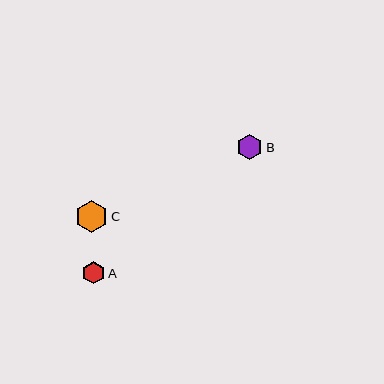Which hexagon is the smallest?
Hexagon A is the smallest with a size of approximately 22 pixels.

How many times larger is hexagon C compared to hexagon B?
Hexagon C is approximately 1.3 times the size of hexagon B.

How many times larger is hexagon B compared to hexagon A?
Hexagon B is approximately 1.1 times the size of hexagon A.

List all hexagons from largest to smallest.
From largest to smallest: C, B, A.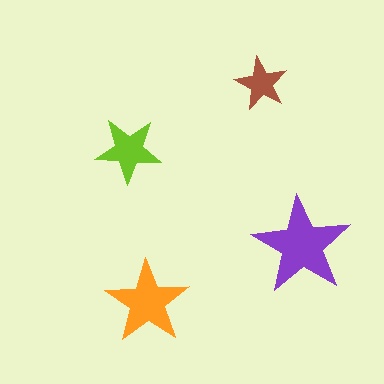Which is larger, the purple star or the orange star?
The purple one.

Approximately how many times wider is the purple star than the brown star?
About 2 times wider.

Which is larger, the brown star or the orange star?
The orange one.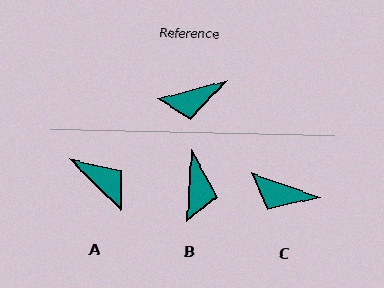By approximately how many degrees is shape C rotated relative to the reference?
Approximately 34 degrees clockwise.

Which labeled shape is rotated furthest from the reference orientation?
A, about 121 degrees away.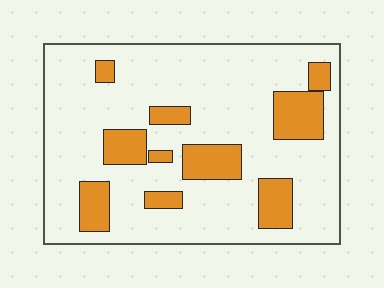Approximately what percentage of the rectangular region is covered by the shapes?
Approximately 20%.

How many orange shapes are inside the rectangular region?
10.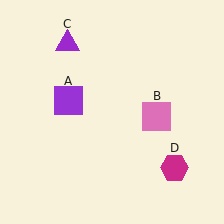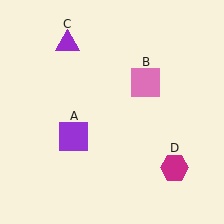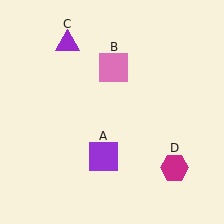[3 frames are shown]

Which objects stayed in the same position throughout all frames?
Purple triangle (object C) and magenta hexagon (object D) remained stationary.